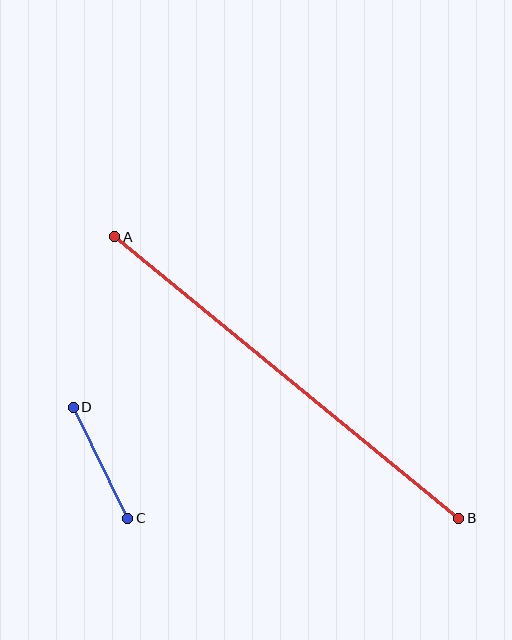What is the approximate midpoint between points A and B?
The midpoint is at approximately (287, 378) pixels.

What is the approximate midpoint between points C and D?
The midpoint is at approximately (101, 463) pixels.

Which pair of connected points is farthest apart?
Points A and B are farthest apart.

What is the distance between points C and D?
The distance is approximately 123 pixels.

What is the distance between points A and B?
The distance is approximately 444 pixels.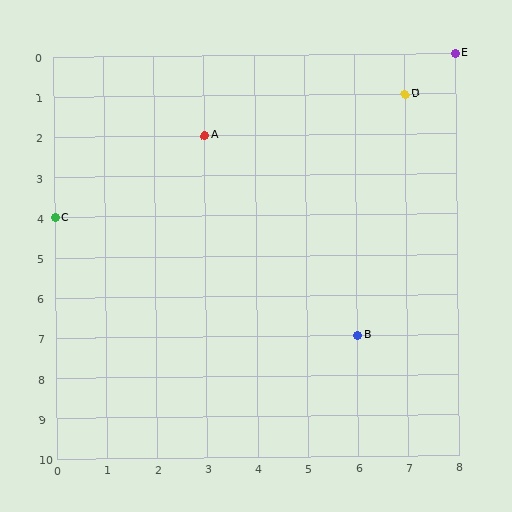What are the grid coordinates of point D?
Point D is at grid coordinates (7, 1).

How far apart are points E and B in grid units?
Points E and B are 2 columns and 7 rows apart (about 7.3 grid units diagonally).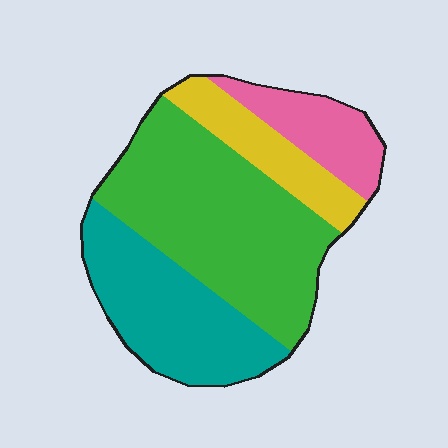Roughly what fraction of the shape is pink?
Pink takes up about one eighth (1/8) of the shape.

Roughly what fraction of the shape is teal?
Teal covers 28% of the shape.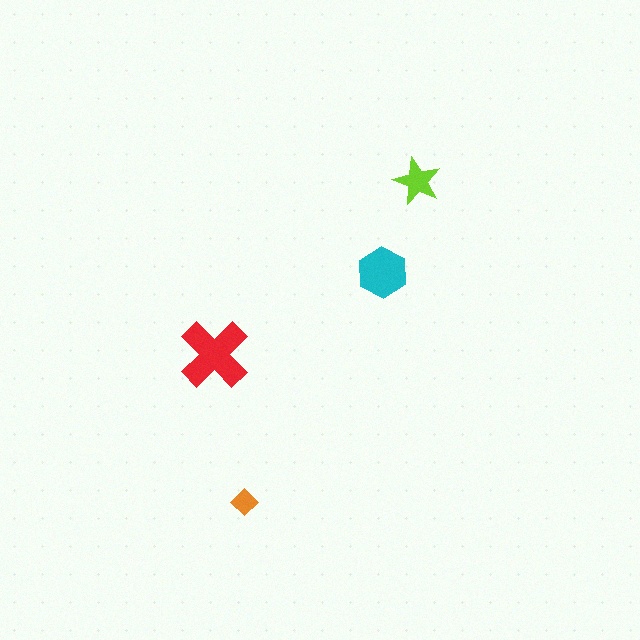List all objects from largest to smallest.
The red cross, the cyan hexagon, the lime star, the orange diamond.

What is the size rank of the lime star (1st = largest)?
3rd.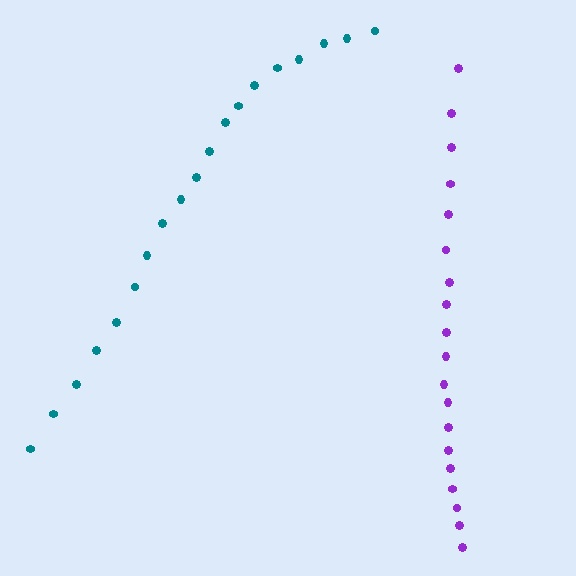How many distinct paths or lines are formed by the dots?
There are 2 distinct paths.